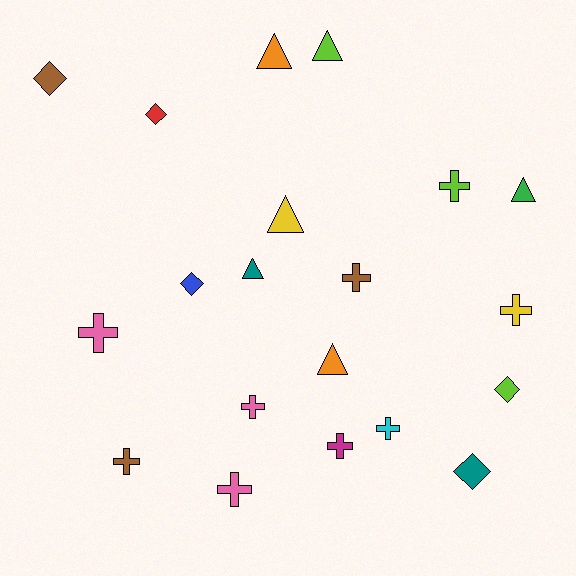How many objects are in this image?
There are 20 objects.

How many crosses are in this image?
There are 9 crosses.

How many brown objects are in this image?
There are 3 brown objects.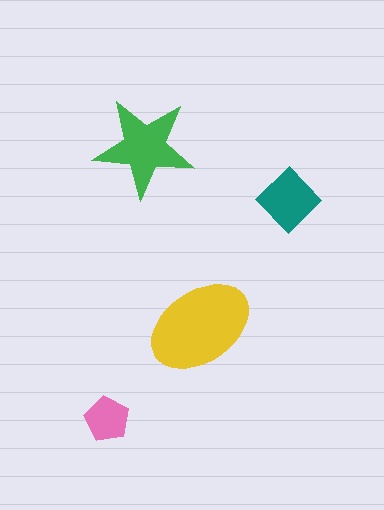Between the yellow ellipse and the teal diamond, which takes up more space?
The yellow ellipse.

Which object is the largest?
The yellow ellipse.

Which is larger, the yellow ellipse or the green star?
The yellow ellipse.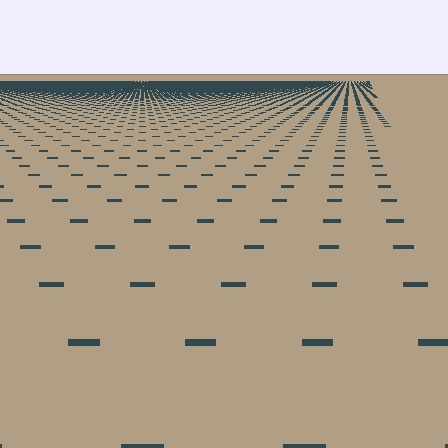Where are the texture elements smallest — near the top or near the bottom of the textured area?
Near the top.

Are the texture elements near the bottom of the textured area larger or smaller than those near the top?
Larger. Near the bottom, elements are closer to the viewer and appear at a bigger on-screen size.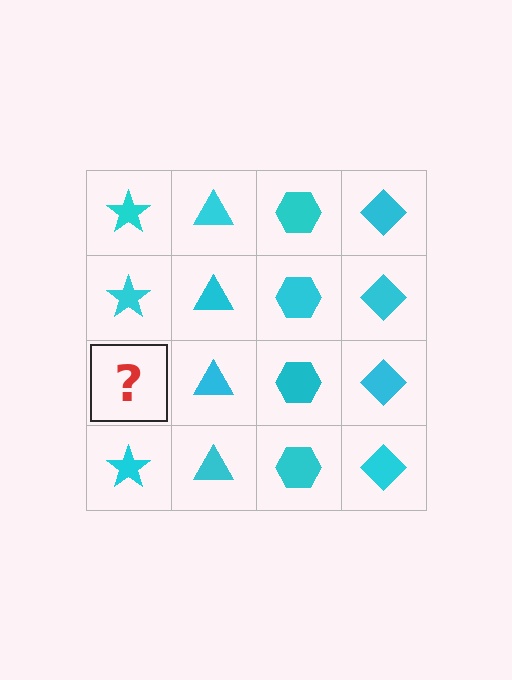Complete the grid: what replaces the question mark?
The question mark should be replaced with a cyan star.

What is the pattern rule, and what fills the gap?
The rule is that each column has a consistent shape. The gap should be filled with a cyan star.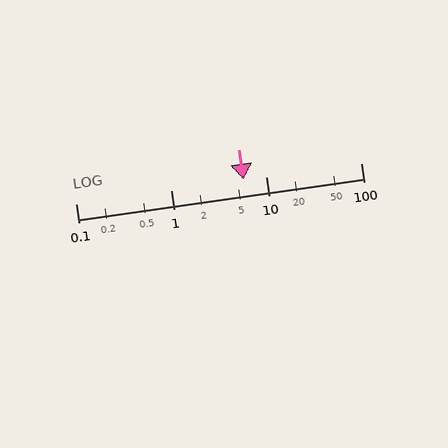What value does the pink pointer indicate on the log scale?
The pointer indicates approximately 5.8.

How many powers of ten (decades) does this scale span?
The scale spans 3 decades, from 0.1 to 100.